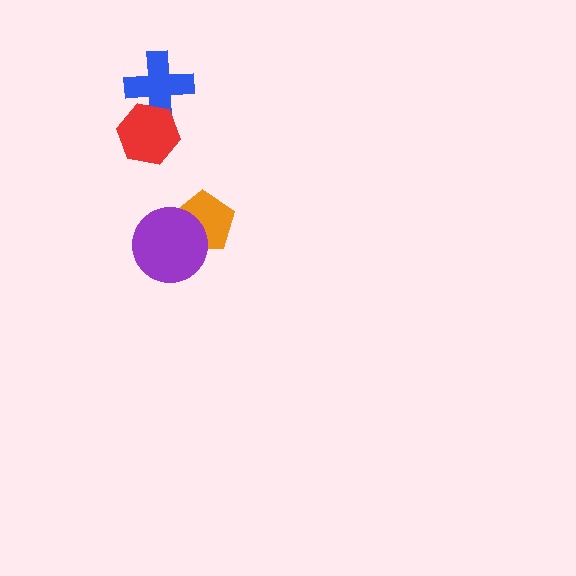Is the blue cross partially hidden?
Yes, it is partially covered by another shape.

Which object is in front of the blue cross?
The red hexagon is in front of the blue cross.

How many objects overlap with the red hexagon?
1 object overlaps with the red hexagon.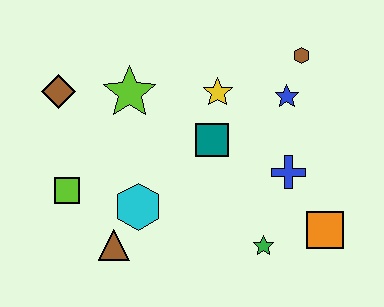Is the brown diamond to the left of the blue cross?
Yes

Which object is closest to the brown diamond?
The lime star is closest to the brown diamond.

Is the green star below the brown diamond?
Yes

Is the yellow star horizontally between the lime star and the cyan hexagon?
No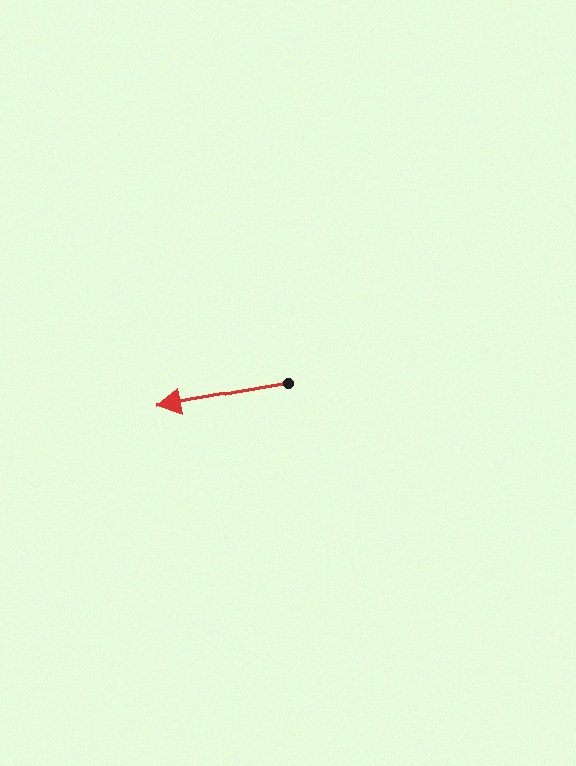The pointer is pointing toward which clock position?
Roughly 9 o'clock.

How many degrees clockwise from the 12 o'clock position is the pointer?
Approximately 260 degrees.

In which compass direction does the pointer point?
West.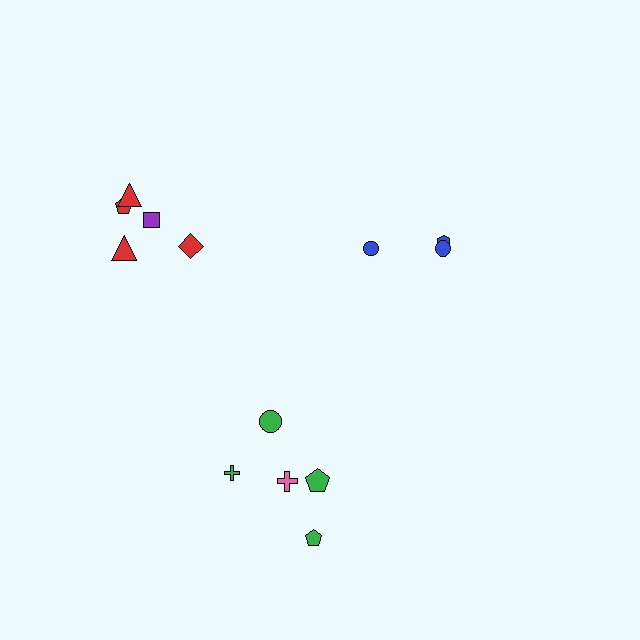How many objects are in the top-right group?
There are 3 objects.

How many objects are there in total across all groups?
There are 13 objects.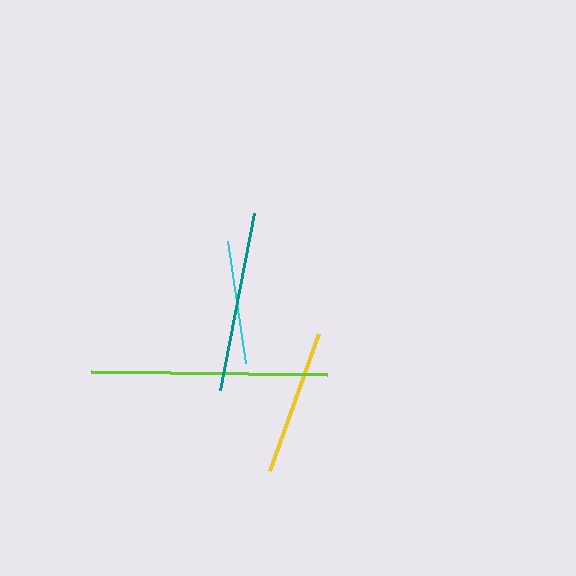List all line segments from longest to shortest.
From longest to shortest: lime, teal, yellow, cyan.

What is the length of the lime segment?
The lime segment is approximately 237 pixels long.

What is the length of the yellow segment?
The yellow segment is approximately 146 pixels long.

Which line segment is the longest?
The lime line is the longest at approximately 237 pixels.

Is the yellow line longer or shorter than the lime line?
The lime line is longer than the yellow line.